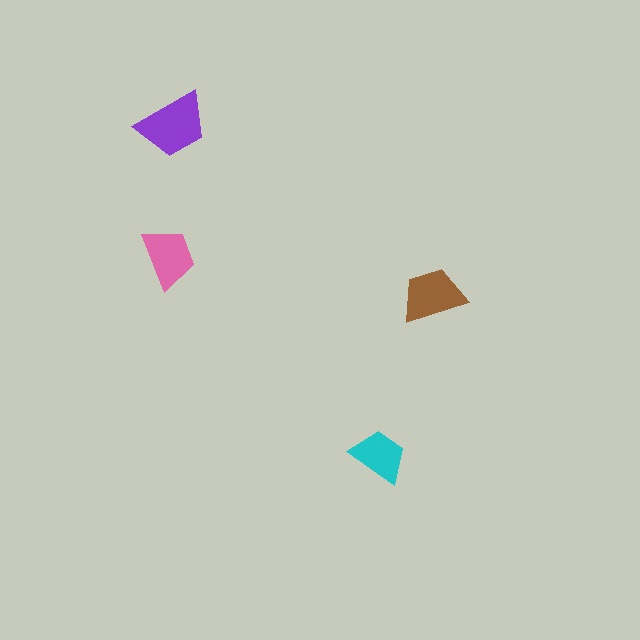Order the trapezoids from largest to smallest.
the purple one, the brown one, the pink one, the cyan one.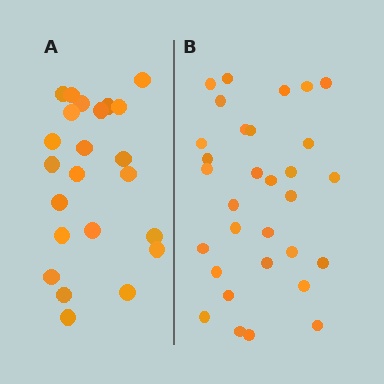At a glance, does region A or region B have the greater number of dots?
Region B (the right region) has more dots.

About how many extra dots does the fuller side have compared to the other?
Region B has roughly 8 or so more dots than region A.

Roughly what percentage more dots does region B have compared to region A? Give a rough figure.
About 35% more.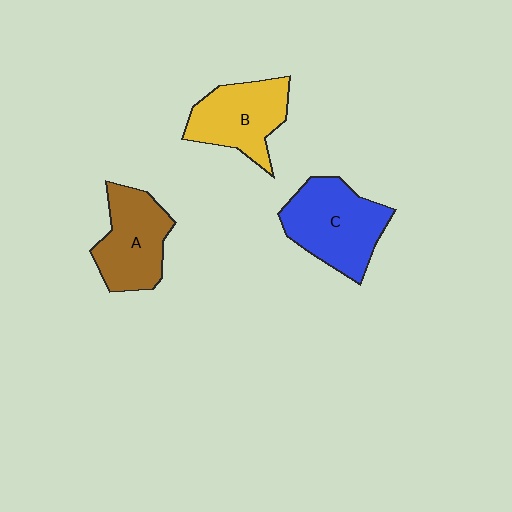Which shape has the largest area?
Shape C (blue).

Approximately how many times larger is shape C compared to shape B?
Approximately 1.2 times.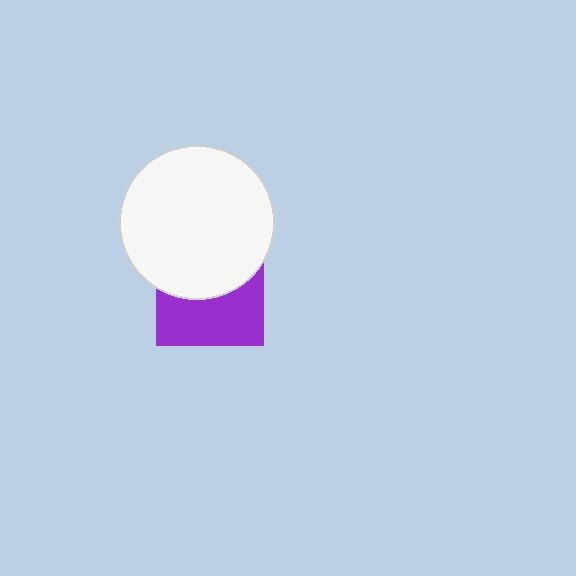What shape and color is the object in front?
The object in front is a white circle.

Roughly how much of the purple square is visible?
About half of it is visible (roughly 50%).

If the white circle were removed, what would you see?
You would see the complete purple square.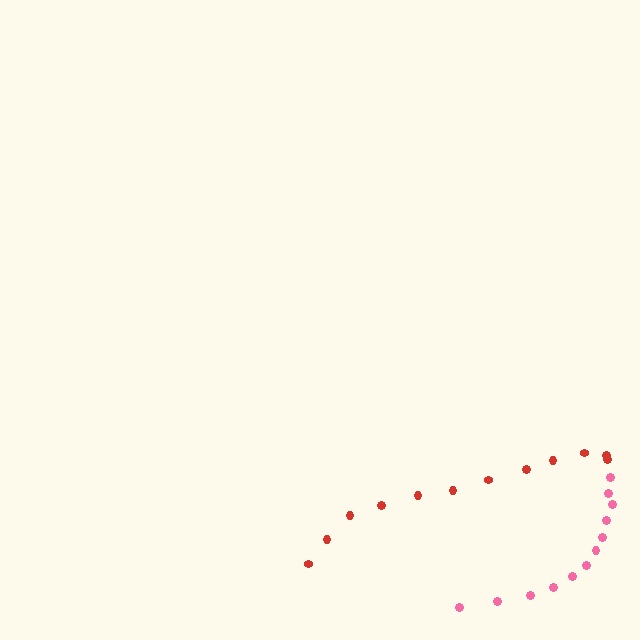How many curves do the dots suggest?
There are 2 distinct paths.